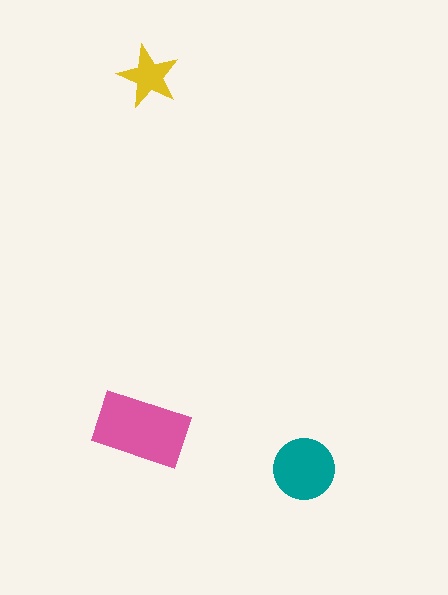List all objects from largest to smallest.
The pink rectangle, the teal circle, the yellow star.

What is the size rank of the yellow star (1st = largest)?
3rd.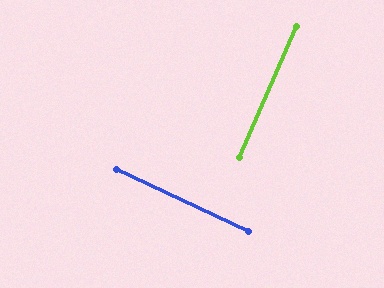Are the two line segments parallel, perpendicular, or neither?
Perpendicular — they meet at approximately 88°.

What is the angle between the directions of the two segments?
Approximately 88 degrees.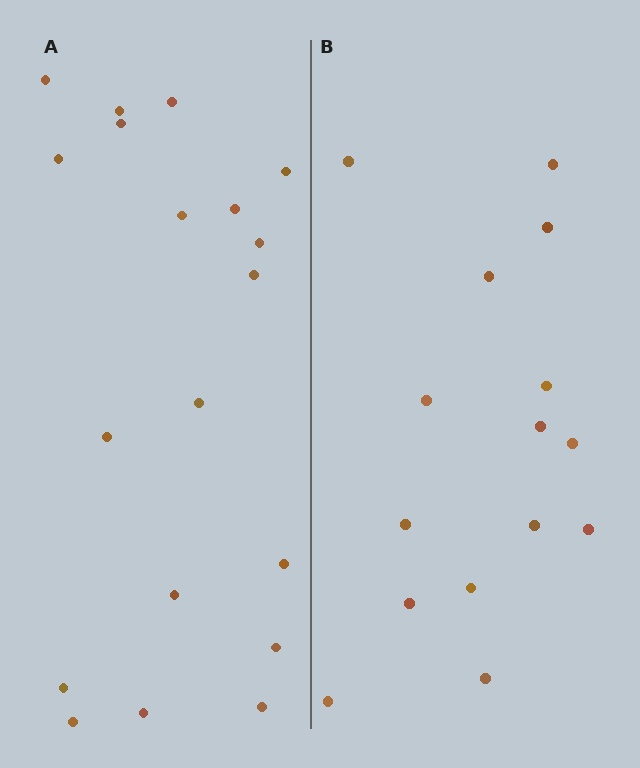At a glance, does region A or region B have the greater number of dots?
Region A (the left region) has more dots.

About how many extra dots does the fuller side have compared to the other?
Region A has about 4 more dots than region B.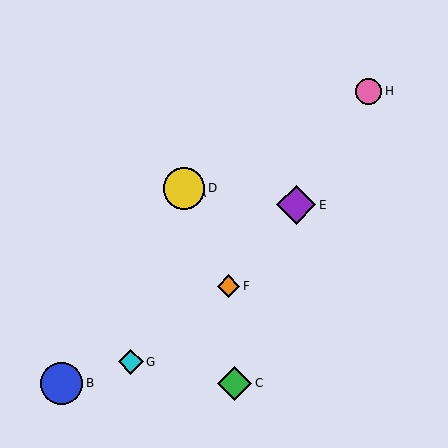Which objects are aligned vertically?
Objects A, D are aligned vertically.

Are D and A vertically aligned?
Yes, both are at x≈184.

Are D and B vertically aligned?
No, D is at x≈184 and B is at x≈62.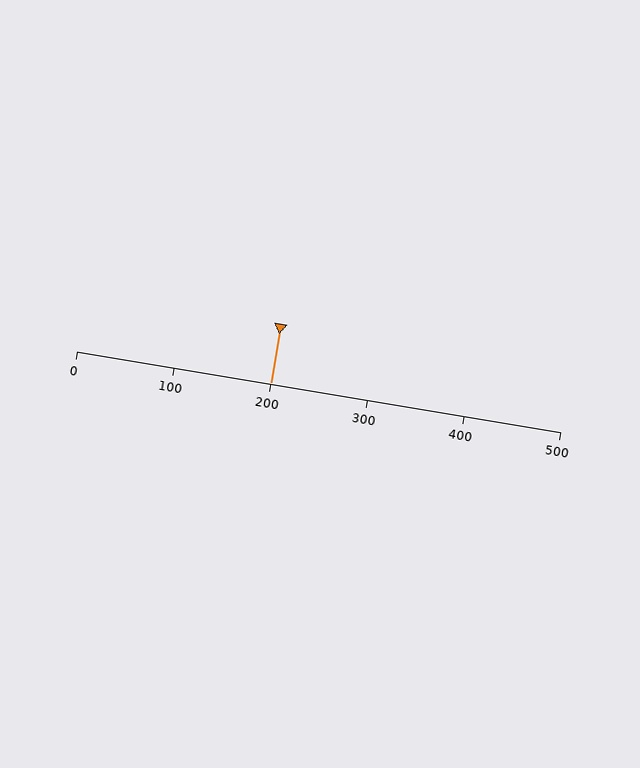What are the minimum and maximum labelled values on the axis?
The axis runs from 0 to 500.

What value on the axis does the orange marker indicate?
The marker indicates approximately 200.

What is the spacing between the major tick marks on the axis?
The major ticks are spaced 100 apart.